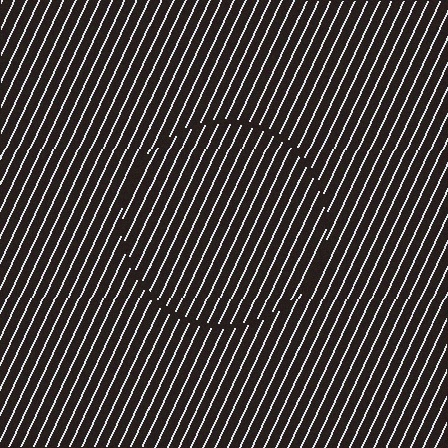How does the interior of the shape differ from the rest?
The interior of the shape contains the same grating, shifted by half a period — the contour is defined by the phase discontinuity where line-ends from the inner and outer gratings abut.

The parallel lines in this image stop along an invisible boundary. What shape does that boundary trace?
An illusory circle. The interior of the shape contains the same grating, shifted by half a period — the contour is defined by the phase discontinuity where line-ends from the inner and outer gratings abut.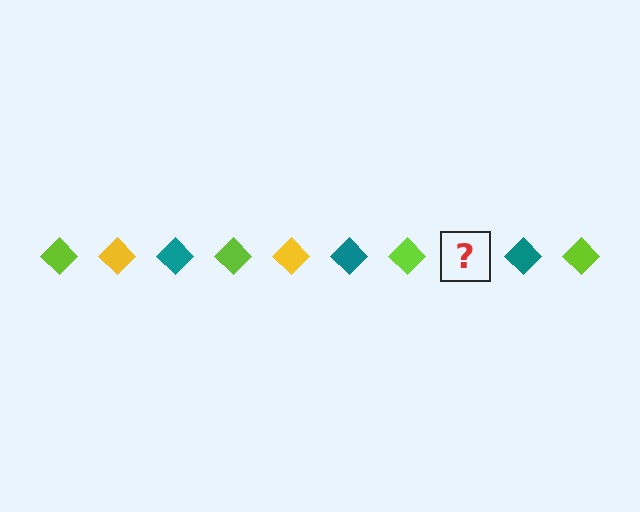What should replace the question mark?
The question mark should be replaced with a yellow diamond.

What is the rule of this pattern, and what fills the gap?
The rule is that the pattern cycles through lime, yellow, teal diamonds. The gap should be filled with a yellow diamond.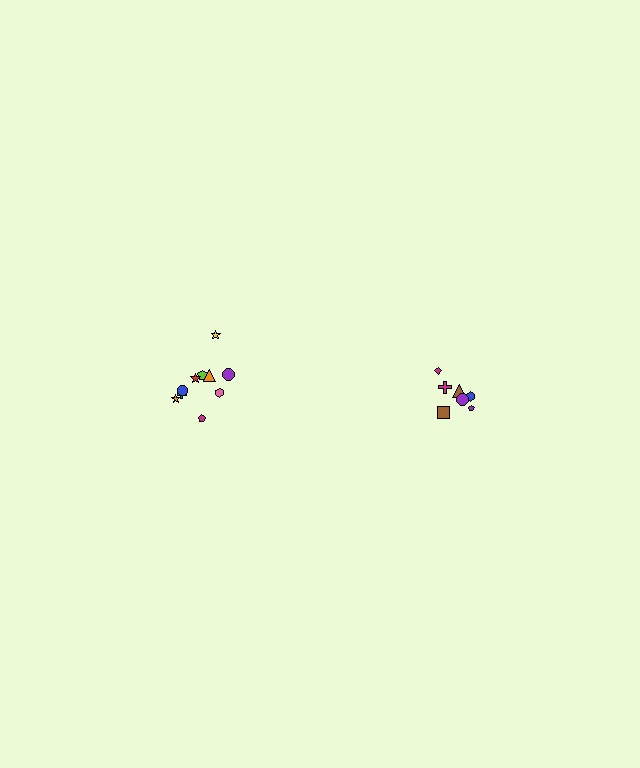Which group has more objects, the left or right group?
The left group.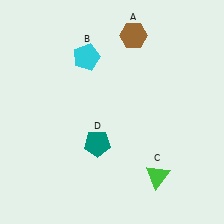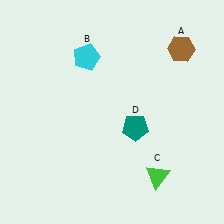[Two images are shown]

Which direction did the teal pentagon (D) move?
The teal pentagon (D) moved right.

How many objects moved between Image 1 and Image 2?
2 objects moved between the two images.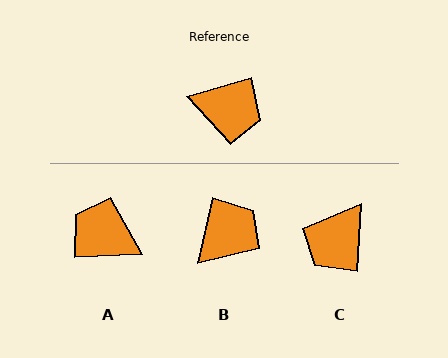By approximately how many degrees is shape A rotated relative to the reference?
Approximately 166 degrees counter-clockwise.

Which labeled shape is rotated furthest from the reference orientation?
A, about 166 degrees away.